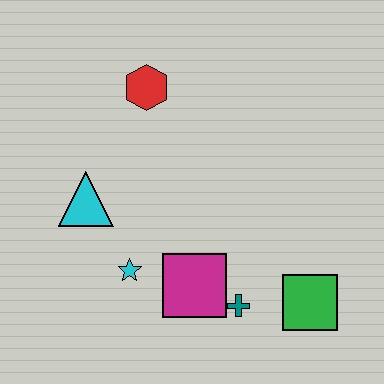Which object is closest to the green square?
The teal cross is closest to the green square.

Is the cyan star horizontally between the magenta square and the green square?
No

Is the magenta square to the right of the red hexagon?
Yes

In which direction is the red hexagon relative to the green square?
The red hexagon is above the green square.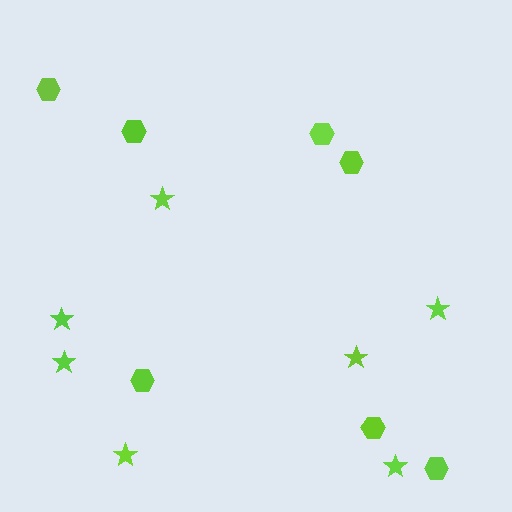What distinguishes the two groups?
There are 2 groups: one group of stars (7) and one group of hexagons (7).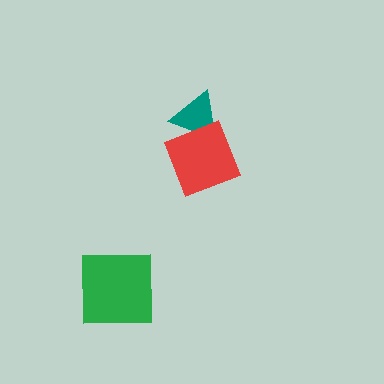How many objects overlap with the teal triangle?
1 object overlaps with the teal triangle.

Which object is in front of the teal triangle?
The red diamond is in front of the teal triangle.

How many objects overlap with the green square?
0 objects overlap with the green square.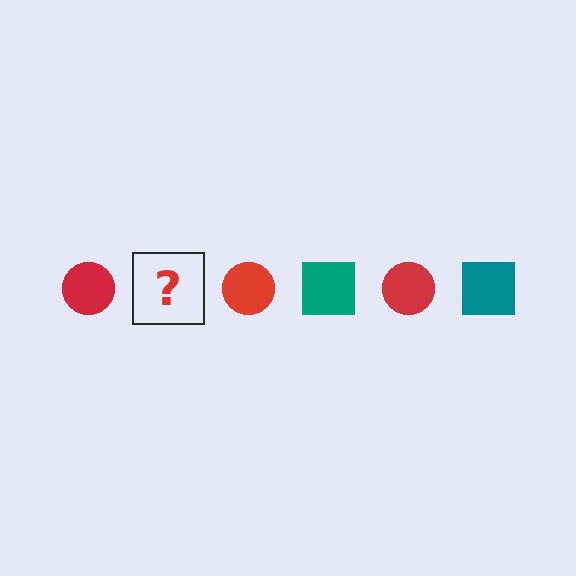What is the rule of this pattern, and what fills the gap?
The rule is that the pattern alternates between red circle and teal square. The gap should be filled with a teal square.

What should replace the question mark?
The question mark should be replaced with a teal square.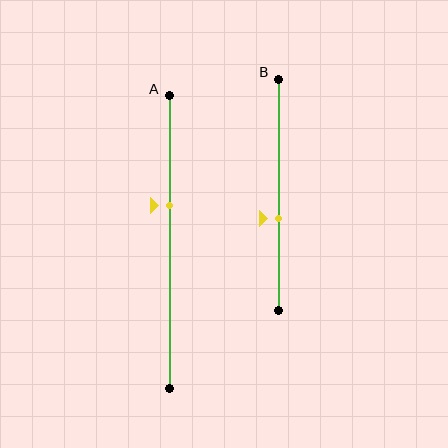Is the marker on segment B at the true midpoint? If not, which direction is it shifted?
No, the marker on segment B is shifted downward by about 10% of the segment length.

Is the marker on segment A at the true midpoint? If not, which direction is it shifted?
No, the marker on segment A is shifted upward by about 12% of the segment length.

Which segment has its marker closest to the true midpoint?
Segment B has its marker closest to the true midpoint.